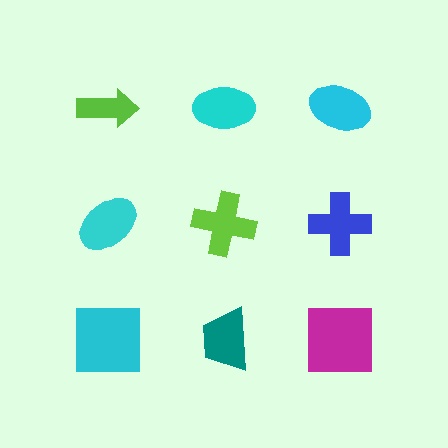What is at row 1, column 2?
A cyan ellipse.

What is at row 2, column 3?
A blue cross.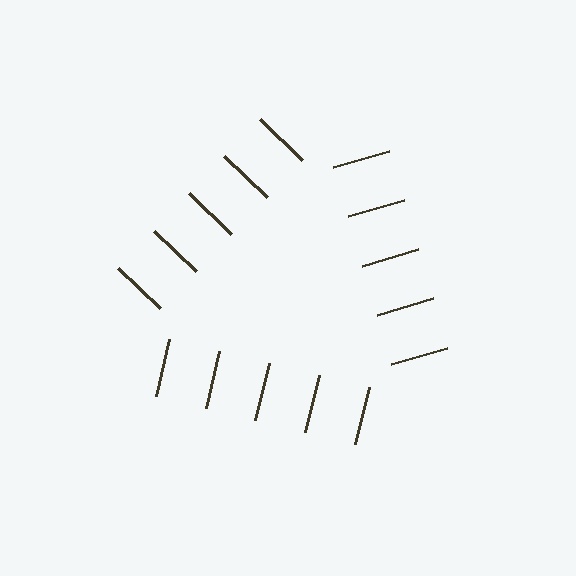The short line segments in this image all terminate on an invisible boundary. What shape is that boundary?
An illusory triangle — the line segments terminate on its edges but no continuous stroke is drawn.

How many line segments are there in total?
15 — 5 along each of the 3 edges.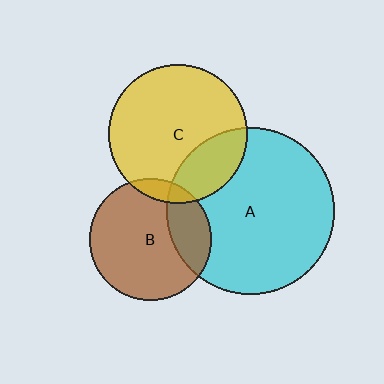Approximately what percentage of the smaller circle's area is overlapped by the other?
Approximately 25%.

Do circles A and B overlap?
Yes.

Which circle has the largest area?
Circle A (cyan).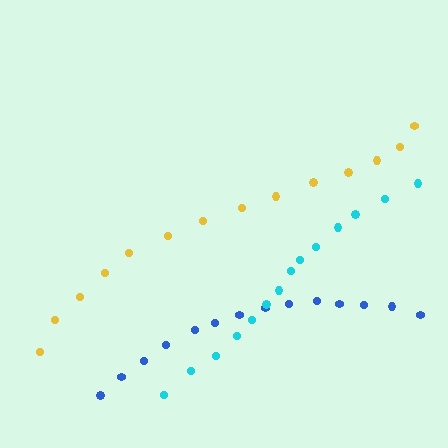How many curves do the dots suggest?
There are 3 distinct paths.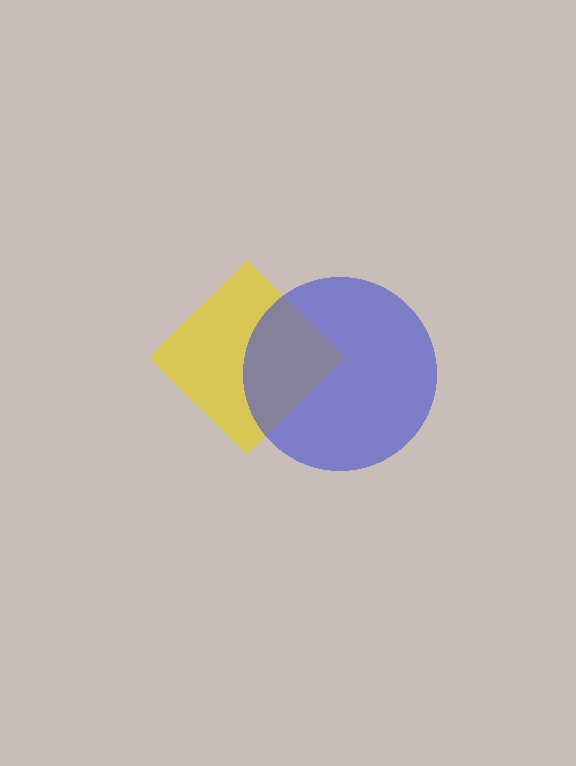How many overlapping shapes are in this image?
There are 2 overlapping shapes in the image.